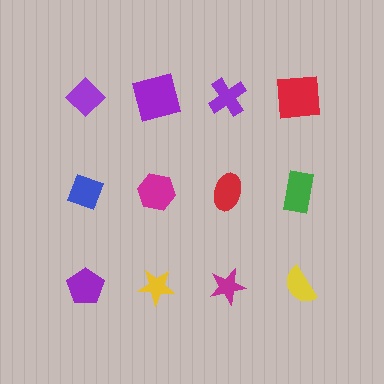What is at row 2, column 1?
A blue diamond.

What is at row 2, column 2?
A magenta hexagon.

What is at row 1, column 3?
A purple cross.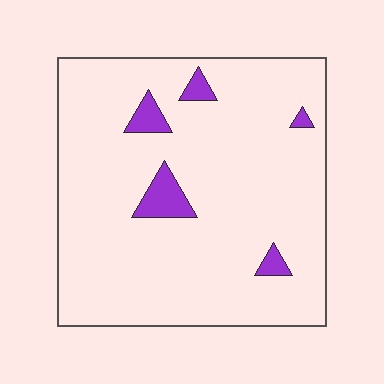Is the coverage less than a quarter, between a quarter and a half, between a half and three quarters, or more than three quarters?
Less than a quarter.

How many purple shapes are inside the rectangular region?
5.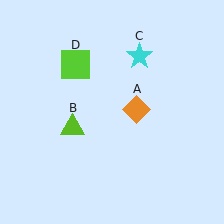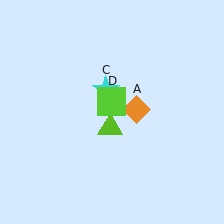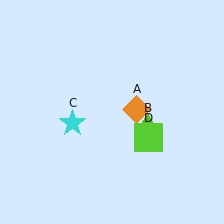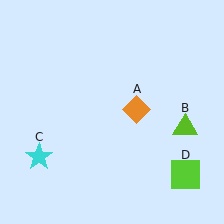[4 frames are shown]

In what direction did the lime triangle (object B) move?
The lime triangle (object B) moved right.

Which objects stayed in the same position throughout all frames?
Orange diamond (object A) remained stationary.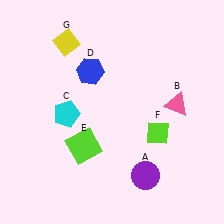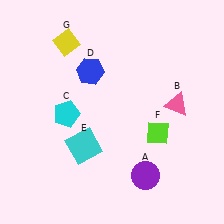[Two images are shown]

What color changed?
The square (E) changed from lime in Image 1 to cyan in Image 2.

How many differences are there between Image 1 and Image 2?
There is 1 difference between the two images.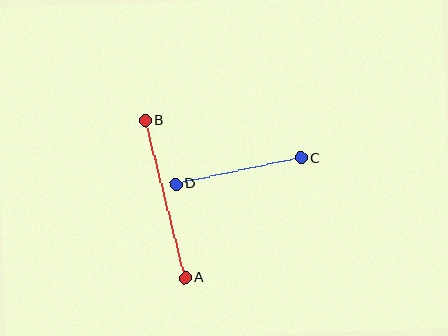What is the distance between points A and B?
The distance is approximately 162 pixels.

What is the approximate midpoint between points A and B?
The midpoint is at approximately (165, 199) pixels.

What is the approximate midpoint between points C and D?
The midpoint is at approximately (238, 171) pixels.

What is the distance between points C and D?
The distance is approximately 127 pixels.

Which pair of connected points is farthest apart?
Points A and B are farthest apart.